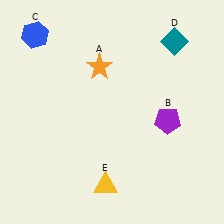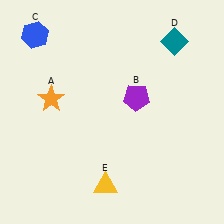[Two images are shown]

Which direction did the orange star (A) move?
The orange star (A) moved left.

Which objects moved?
The objects that moved are: the orange star (A), the purple pentagon (B).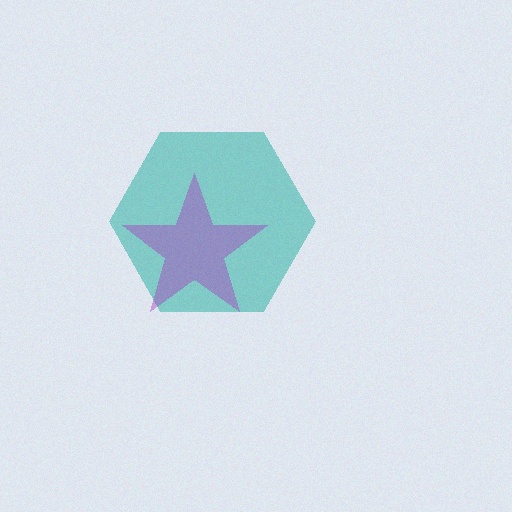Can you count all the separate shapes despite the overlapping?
Yes, there are 2 separate shapes.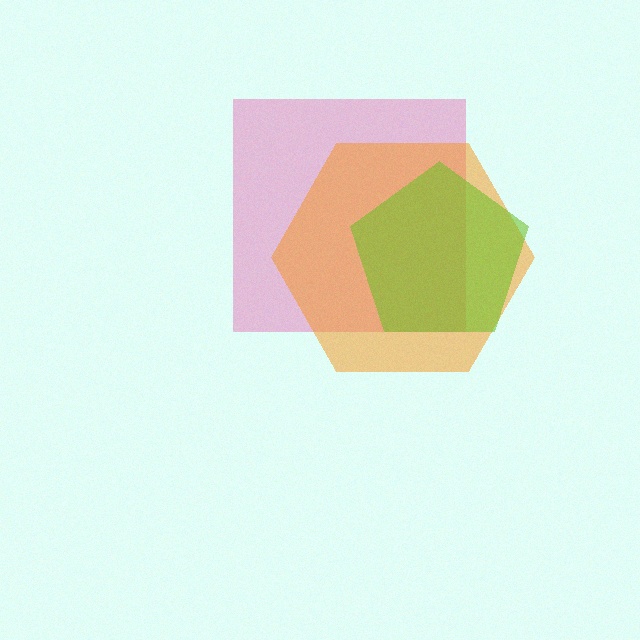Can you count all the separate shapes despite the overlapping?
Yes, there are 3 separate shapes.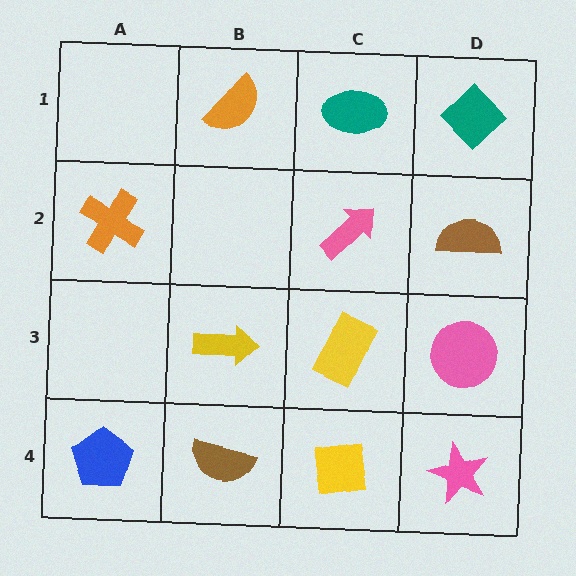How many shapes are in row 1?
3 shapes.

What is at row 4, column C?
A yellow square.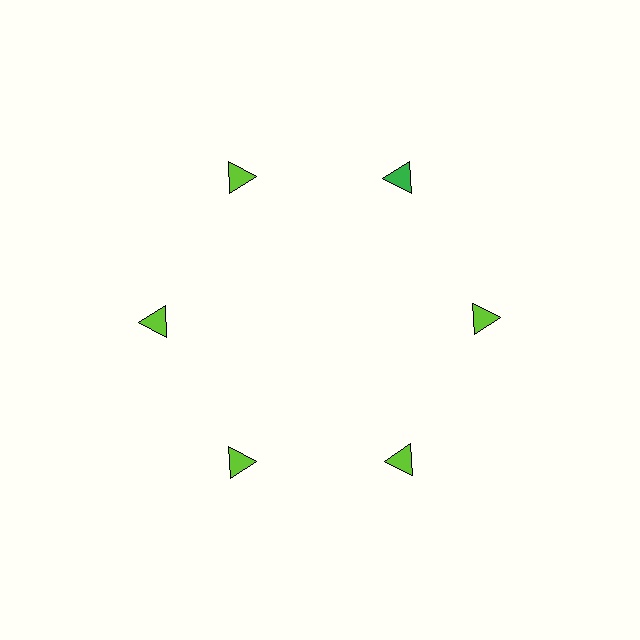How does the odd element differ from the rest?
It has a different color: green instead of lime.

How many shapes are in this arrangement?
There are 6 shapes arranged in a ring pattern.